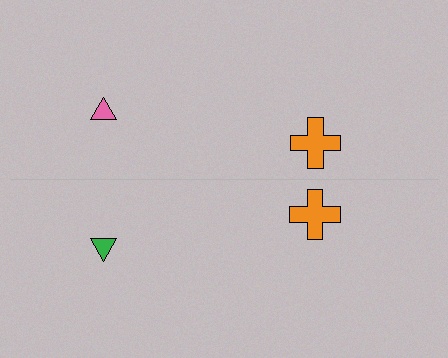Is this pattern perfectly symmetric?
No, the pattern is not perfectly symmetric. The green triangle on the bottom side breaks the symmetry — its mirror counterpart is pink.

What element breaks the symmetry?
The green triangle on the bottom side breaks the symmetry — its mirror counterpart is pink.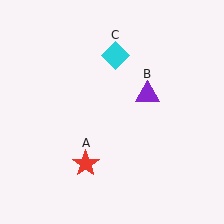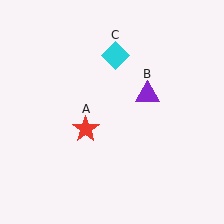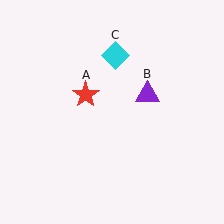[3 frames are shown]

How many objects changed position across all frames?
1 object changed position: red star (object A).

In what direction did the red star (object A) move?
The red star (object A) moved up.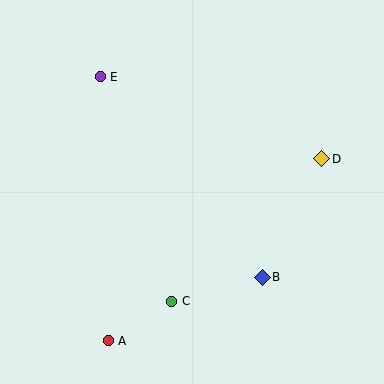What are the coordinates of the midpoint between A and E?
The midpoint between A and E is at (104, 209).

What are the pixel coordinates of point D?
Point D is at (322, 159).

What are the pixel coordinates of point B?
Point B is at (262, 277).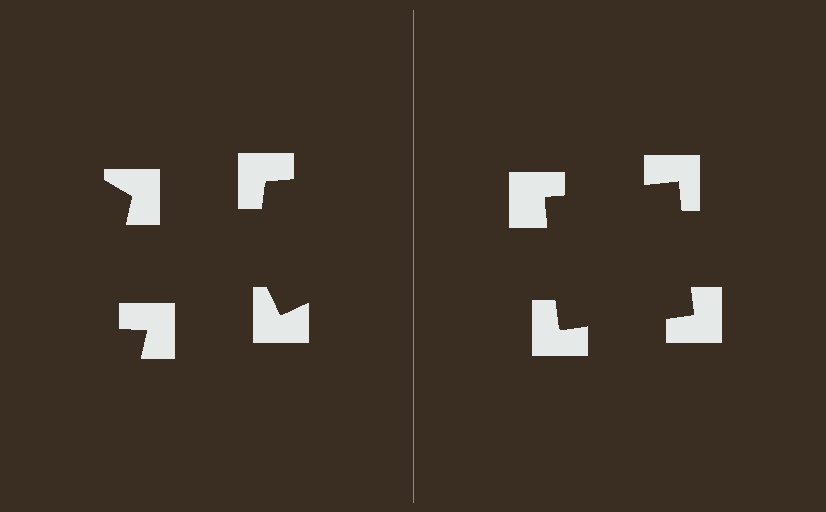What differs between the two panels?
The notched squares are positioned identically on both sides; only the wedge orientations differ. On the right they align to a square; on the left they are misaligned.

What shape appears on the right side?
An illusory square.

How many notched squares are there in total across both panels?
8 — 4 on each side.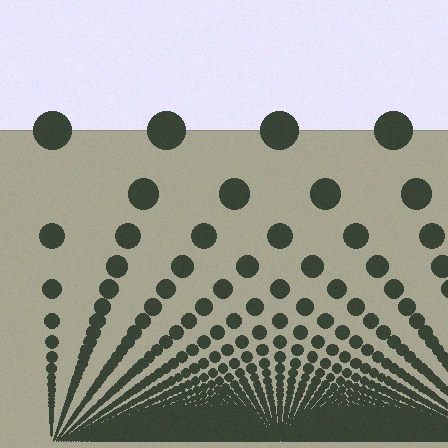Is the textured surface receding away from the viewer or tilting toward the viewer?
The surface appears to tilt toward the viewer. Texture elements get larger and sparser toward the top.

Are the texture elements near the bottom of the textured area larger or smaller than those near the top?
Smaller. The gradient is inverted — elements near the bottom are smaller and denser.